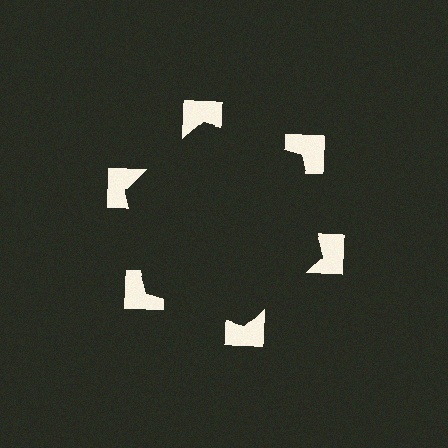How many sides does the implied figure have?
6 sides.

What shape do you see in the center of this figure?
An illusory hexagon — its edges are inferred from the aligned wedge cuts in the notched squares, not physically drawn.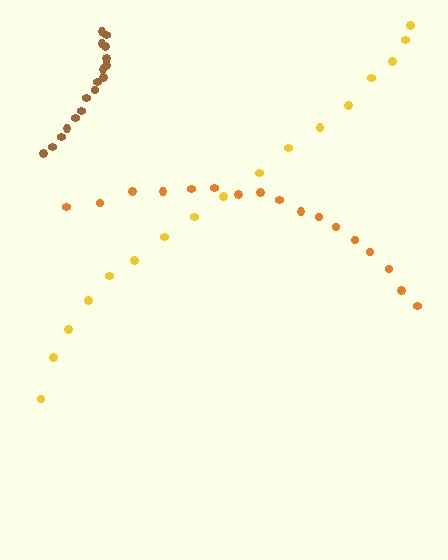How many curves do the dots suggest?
There are 3 distinct paths.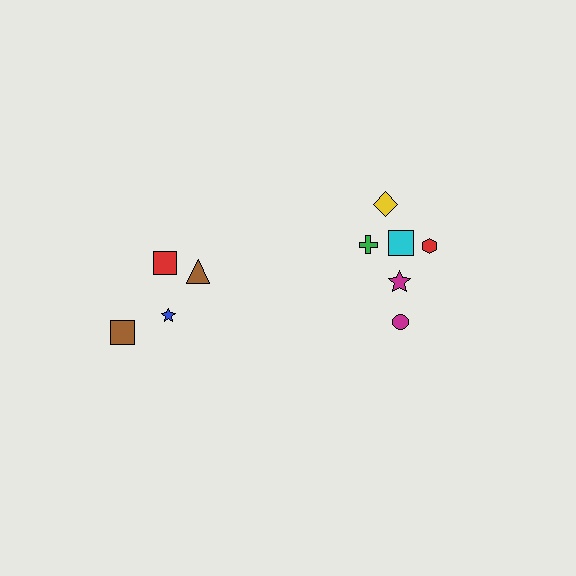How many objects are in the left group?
There are 4 objects.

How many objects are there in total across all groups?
There are 10 objects.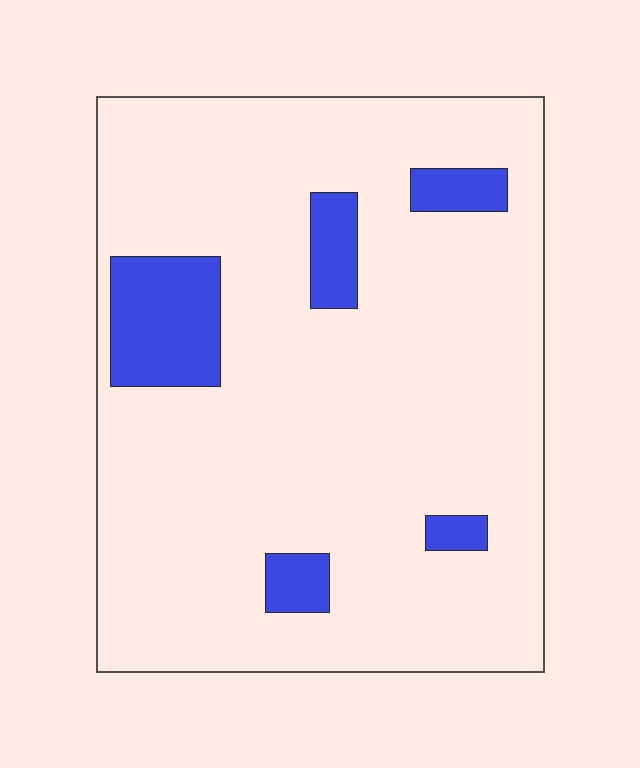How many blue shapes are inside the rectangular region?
5.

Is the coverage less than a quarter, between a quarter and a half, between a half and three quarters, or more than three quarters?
Less than a quarter.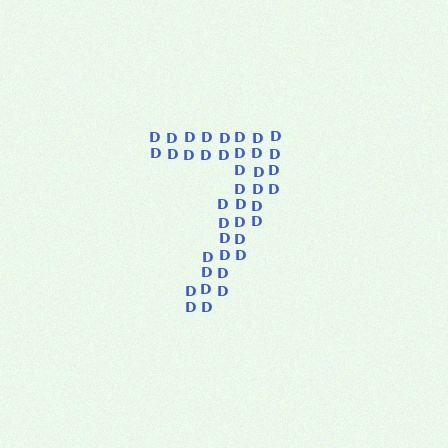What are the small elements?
The small elements are letter D's.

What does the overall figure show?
The overall figure shows the digit 7.